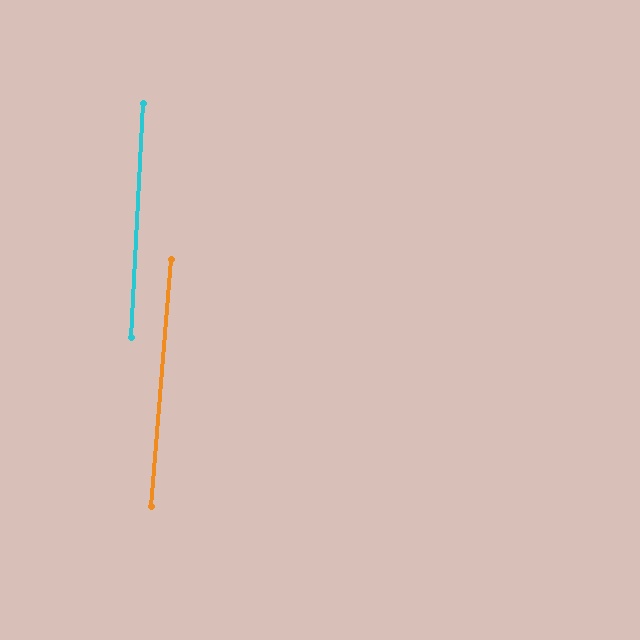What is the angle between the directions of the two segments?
Approximately 2 degrees.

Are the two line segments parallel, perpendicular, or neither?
Parallel — their directions differ by only 1.8°.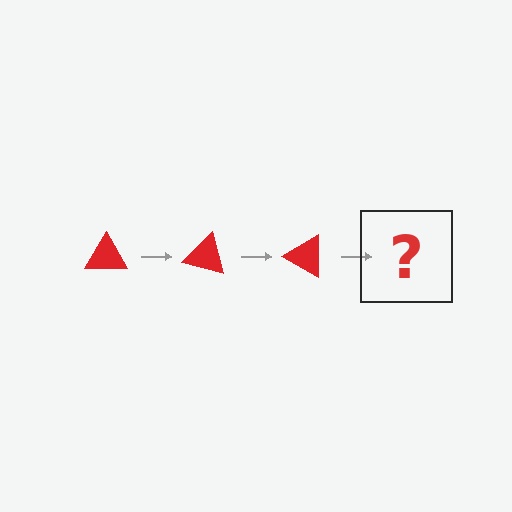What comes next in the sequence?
The next element should be a red triangle rotated 45 degrees.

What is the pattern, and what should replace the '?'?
The pattern is that the triangle rotates 15 degrees each step. The '?' should be a red triangle rotated 45 degrees.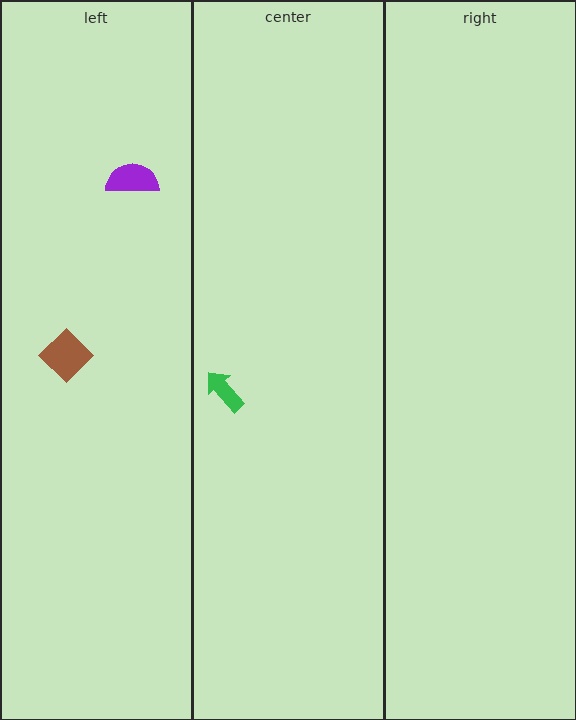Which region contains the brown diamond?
The left region.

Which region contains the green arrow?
The center region.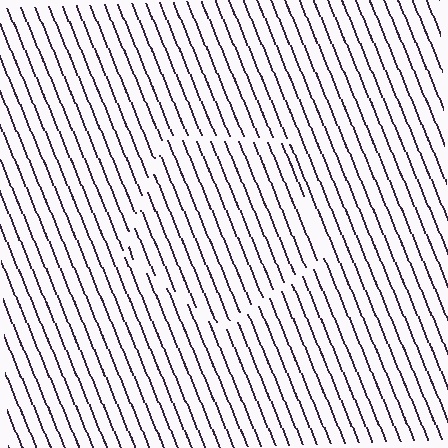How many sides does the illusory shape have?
5 sides — the line-ends trace a pentagon.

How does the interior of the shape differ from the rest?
The interior of the shape contains the same grating, shifted by half a period — the contour is defined by the phase discontinuity where line-ends from the inner and outer gratings abut.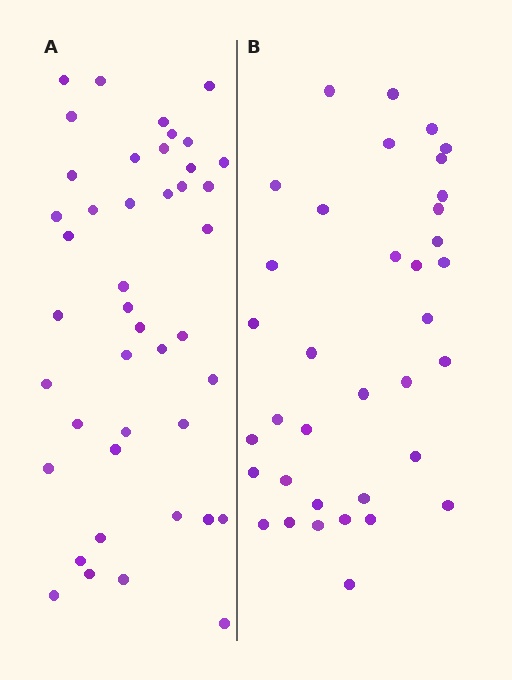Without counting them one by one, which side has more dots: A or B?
Region A (the left region) has more dots.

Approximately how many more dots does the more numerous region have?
Region A has roughly 8 or so more dots than region B.